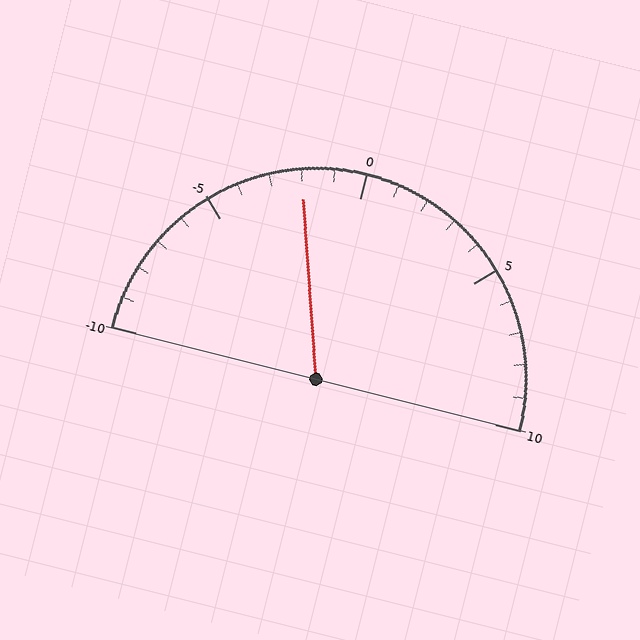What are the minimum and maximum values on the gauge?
The gauge ranges from -10 to 10.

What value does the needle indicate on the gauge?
The needle indicates approximately -2.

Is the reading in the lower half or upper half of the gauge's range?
The reading is in the lower half of the range (-10 to 10).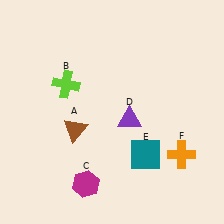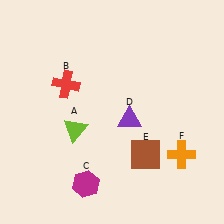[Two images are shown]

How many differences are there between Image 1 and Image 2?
There are 3 differences between the two images.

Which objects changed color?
A changed from brown to lime. B changed from lime to red. E changed from teal to brown.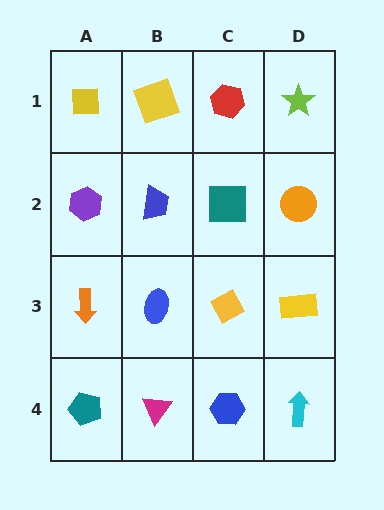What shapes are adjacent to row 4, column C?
A yellow diamond (row 3, column C), a magenta triangle (row 4, column B), a cyan arrow (row 4, column D).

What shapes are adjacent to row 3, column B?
A blue trapezoid (row 2, column B), a magenta triangle (row 4, column B), an orange arrow (row 3, column A), a yellow diamond (row 3, column C).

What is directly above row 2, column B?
A yellow square.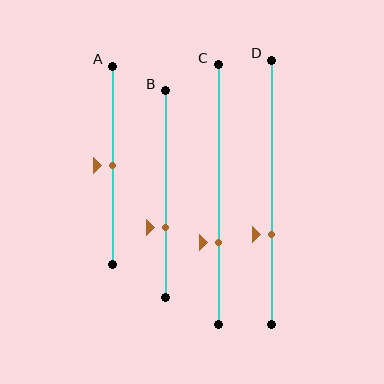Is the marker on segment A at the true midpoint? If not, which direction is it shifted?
Yes, the marker on segment A is at the true midpoint.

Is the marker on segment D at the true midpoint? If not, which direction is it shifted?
No, the marker on segment D is shifted downward by about 16% of the segment length.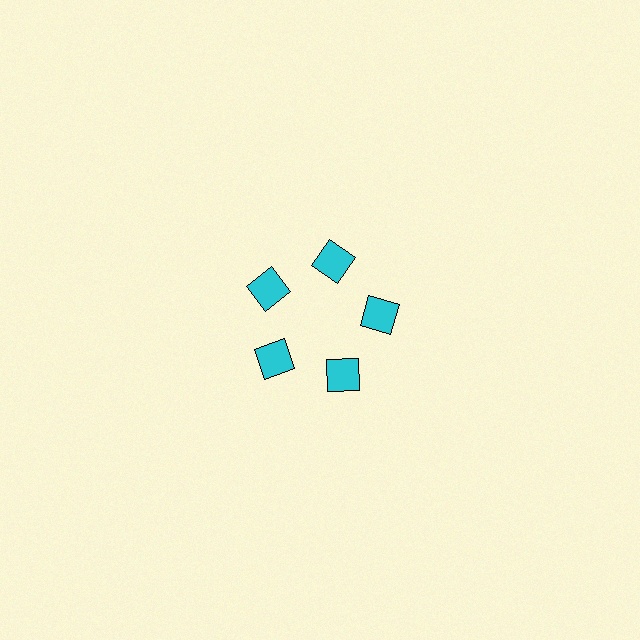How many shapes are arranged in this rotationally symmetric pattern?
There are 5 shapes, arranged in 5 groups of 1.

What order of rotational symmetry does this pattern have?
This pattern has 5-fold rotational symmetry.